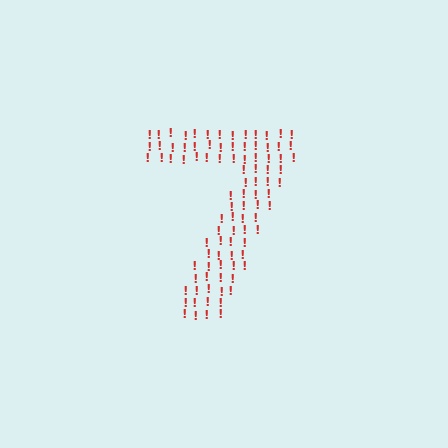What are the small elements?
The small elements are exclamation marks.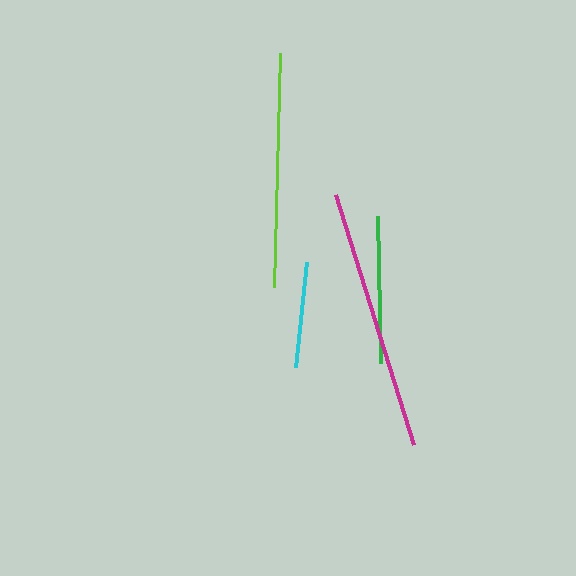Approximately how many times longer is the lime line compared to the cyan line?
The lime line is approximately 2.2 times the length of the cyan line.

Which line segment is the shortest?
The cyan line is the shortest at approximately 105 pixels.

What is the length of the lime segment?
The lime segment is approximately 233 pixels long.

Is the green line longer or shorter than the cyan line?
The green line is longer than the cyan line.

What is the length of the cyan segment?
The cyan segment is approximately 105 pixels long.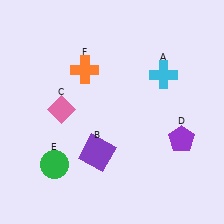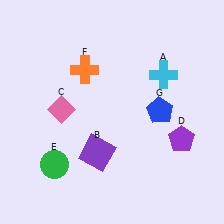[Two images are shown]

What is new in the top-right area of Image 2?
A blue pentagon (G) was added in the top-right area of Image 2.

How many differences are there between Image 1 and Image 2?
There is 1 difference between the two images.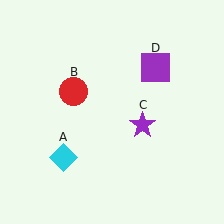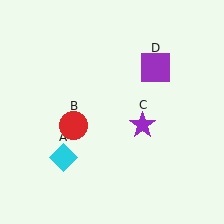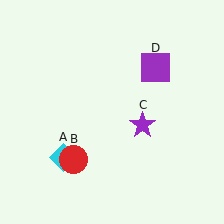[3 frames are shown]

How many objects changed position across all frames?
1 object changed position: red circle (object B).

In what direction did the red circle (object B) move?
The red circle (object B) moved down.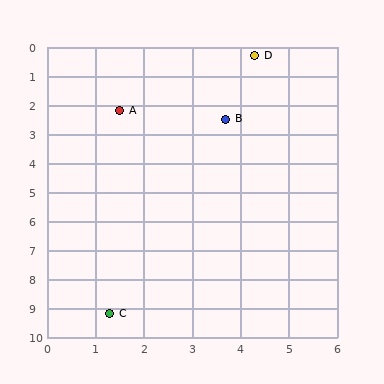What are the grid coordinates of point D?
Point D is at approximately (4.3, 0.3).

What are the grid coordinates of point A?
Point A is at approximately (1.5, 2.2).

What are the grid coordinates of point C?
Point C is at approximately (1.3, 9.2).